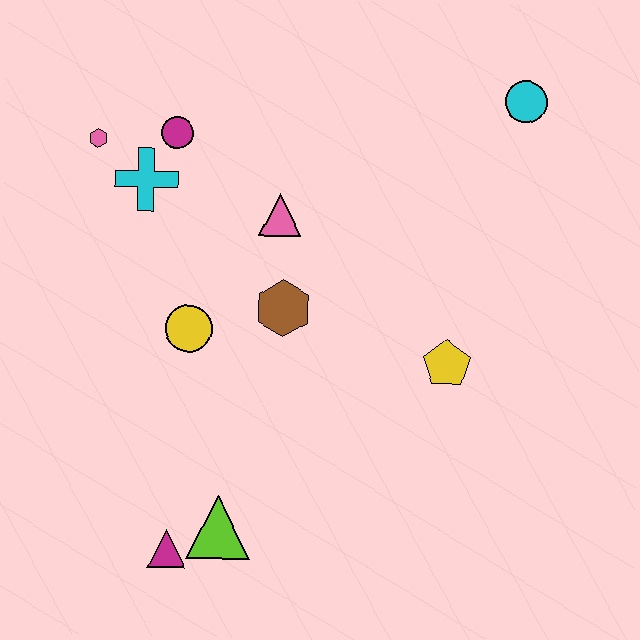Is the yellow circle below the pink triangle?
Yes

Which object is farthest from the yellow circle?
The cyan circle is farthest from the yellow circle.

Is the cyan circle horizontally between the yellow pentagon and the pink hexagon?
No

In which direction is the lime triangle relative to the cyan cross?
The lime triangle is below the cyan cross.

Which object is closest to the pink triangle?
The brown hexagon is closest to the pink triangle.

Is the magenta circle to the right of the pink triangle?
No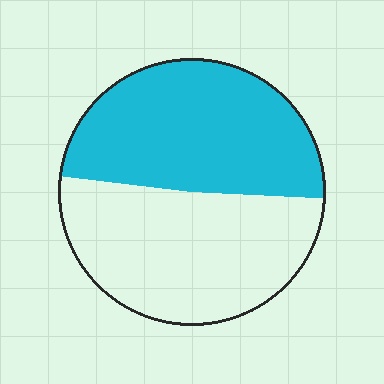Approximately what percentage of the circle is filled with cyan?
Approximately 50%.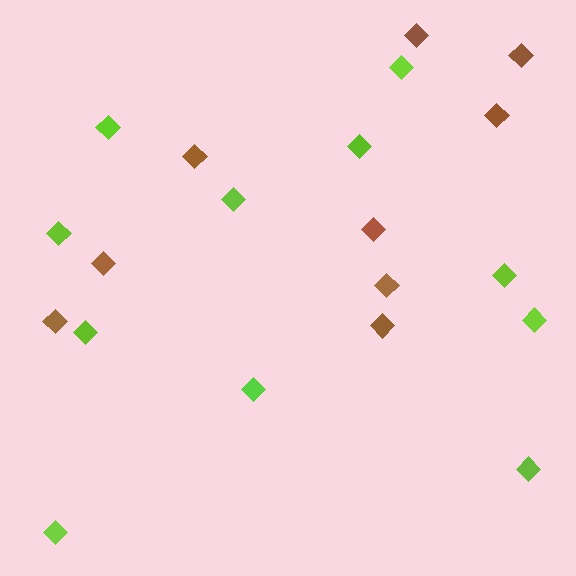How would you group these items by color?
There are 2 groups: one group of lime diamonds (11) and one group of brown diamonds (9).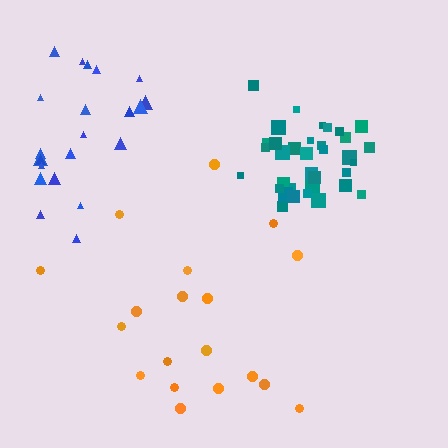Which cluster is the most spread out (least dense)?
Orange.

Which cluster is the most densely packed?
Teal.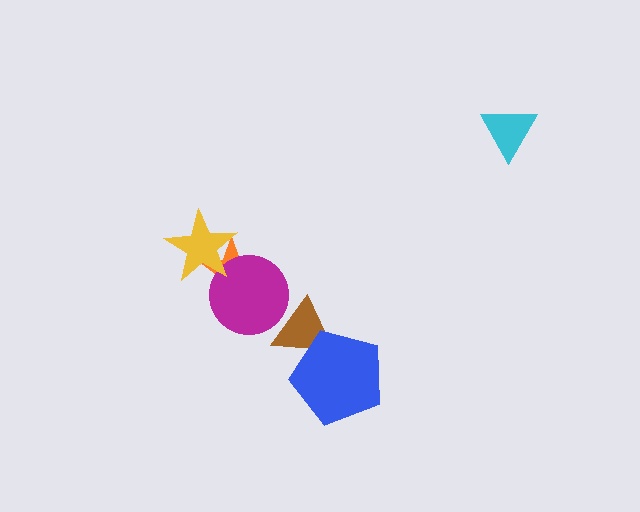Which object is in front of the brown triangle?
The blue pentagon is in front of the brown triangle.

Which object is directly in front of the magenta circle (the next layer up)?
The yellow star is directly in front of the magenta circle.